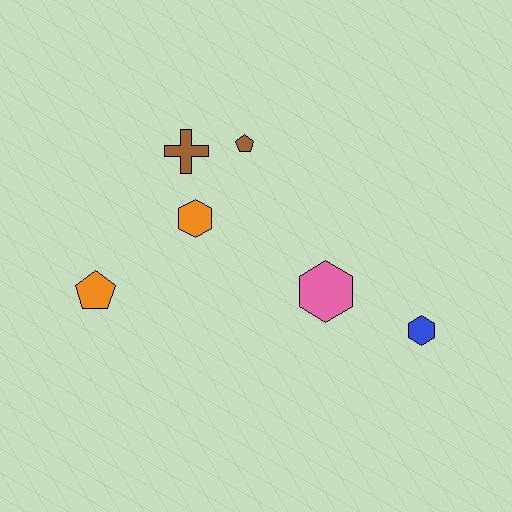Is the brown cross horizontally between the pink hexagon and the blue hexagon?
No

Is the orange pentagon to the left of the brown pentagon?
Yes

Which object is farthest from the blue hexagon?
The orange pentagon is farthest from the blue hexagon.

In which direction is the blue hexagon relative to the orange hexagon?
The blue hexagon is to the right of the orange hexagon.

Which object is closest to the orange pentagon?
The orange hexagon is closest to the orange pentagon.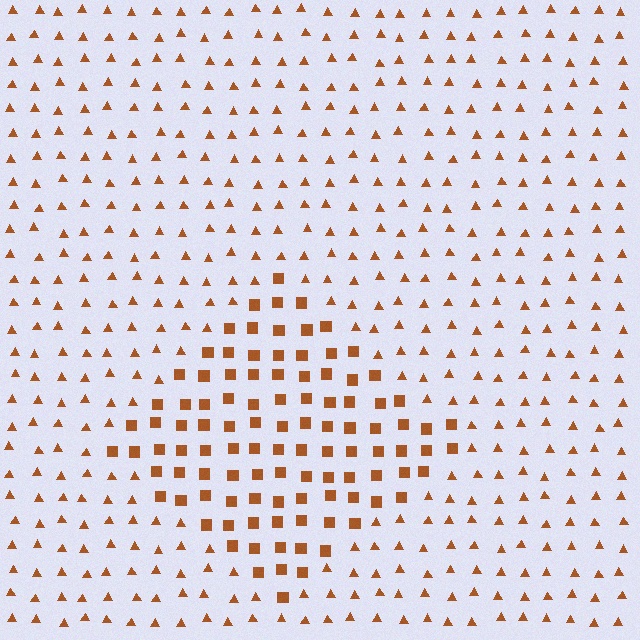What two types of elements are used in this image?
The image uses squares inside the diamond region and triangles outside it.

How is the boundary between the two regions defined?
The boundary is defined by a change in element shape: squares inside vs. triangles outside. All elements share the same color and spacing.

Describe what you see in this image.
The image is filled with small brown elements arranged in a uniform grid. A diamond-shaped region contains squares, while the surrounding area contains triangles. The boundary is defined purely by the change in element shape.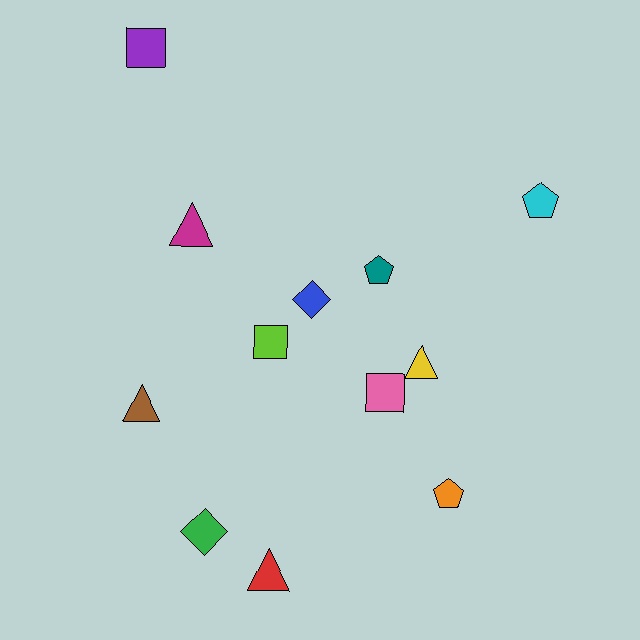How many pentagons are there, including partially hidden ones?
There are 3 pentagons.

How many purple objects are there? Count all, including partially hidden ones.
There is 1 purple object.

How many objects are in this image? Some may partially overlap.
There are 12 objects.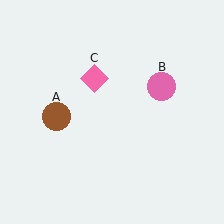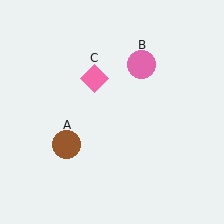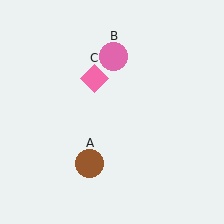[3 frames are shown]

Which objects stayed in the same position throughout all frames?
Pink diamond (object C) remained stationary.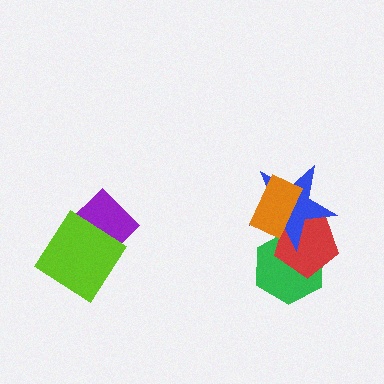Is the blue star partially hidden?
Yes, it is partially covered by another shape.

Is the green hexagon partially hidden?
Yes, it is partially covered by another shape.